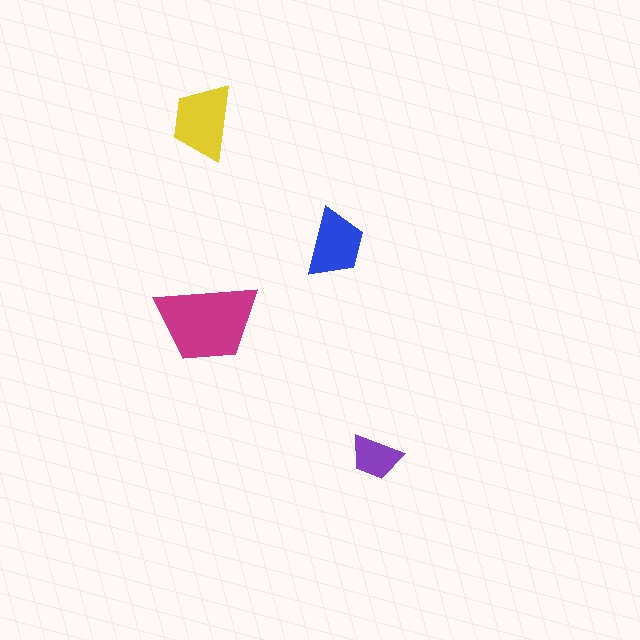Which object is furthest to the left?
The yellow trapezoid is leftmost.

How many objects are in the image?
There are 4 objects in the image.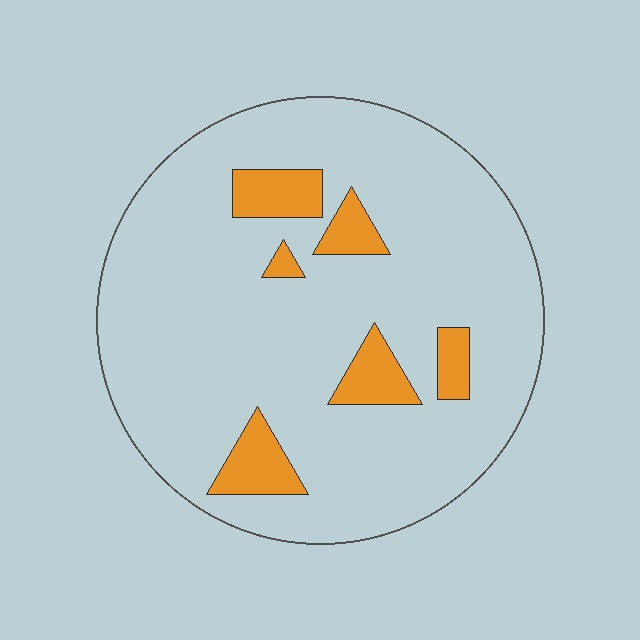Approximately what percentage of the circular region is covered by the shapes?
Approximately 10%.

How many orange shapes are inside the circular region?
6.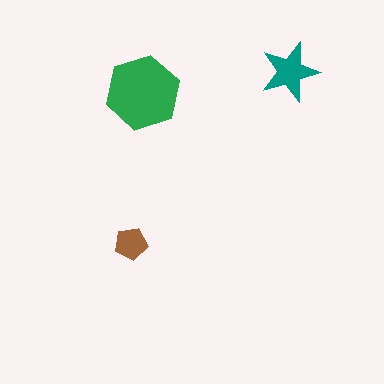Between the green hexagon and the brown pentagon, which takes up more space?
The green hexagon.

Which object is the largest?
The green hexagon.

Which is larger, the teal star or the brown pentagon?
The teal star.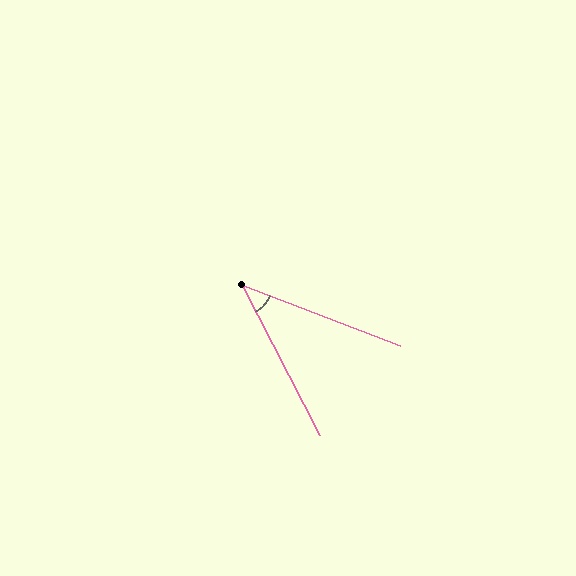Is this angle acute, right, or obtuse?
It is acute.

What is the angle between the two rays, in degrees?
Approximately 41 degrees.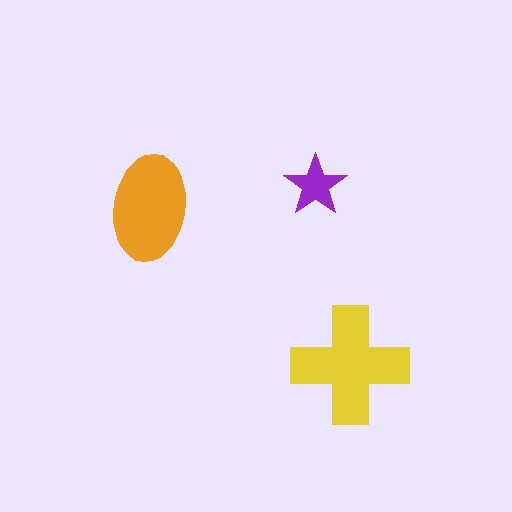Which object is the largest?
The yellow cross.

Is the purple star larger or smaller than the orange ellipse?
Smaller.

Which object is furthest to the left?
The orange ellipse is leftmost.